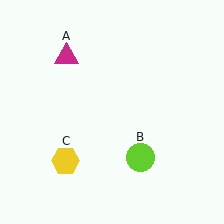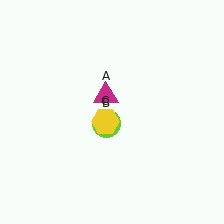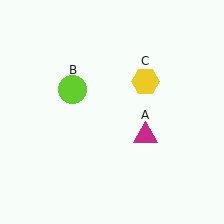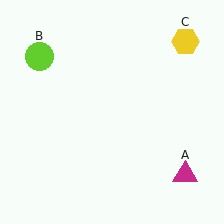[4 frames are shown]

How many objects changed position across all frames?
3 objects changed position: magenta triangle (object A), lime circle (object B), yellow hexagon (object C).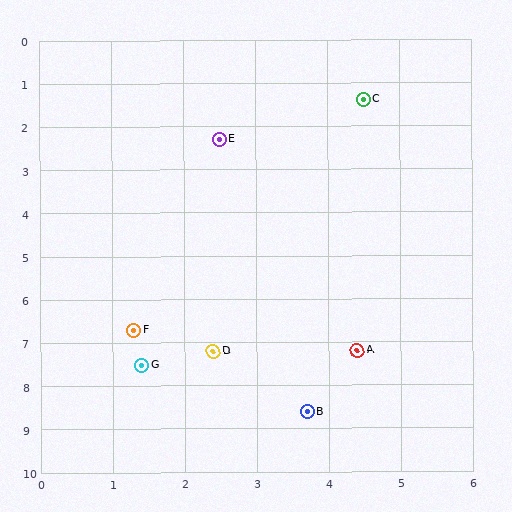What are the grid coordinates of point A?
Point A is at approximately (4.4, 7.2).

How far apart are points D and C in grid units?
Points D and C are about 6.2 grid units apart.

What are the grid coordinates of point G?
Point G is at approximately (1.4, 7.5).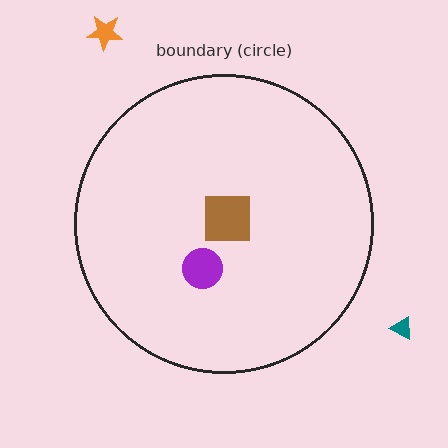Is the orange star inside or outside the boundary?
Outside.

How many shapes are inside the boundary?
2 inside, 2 outside.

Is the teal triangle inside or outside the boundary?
Outside.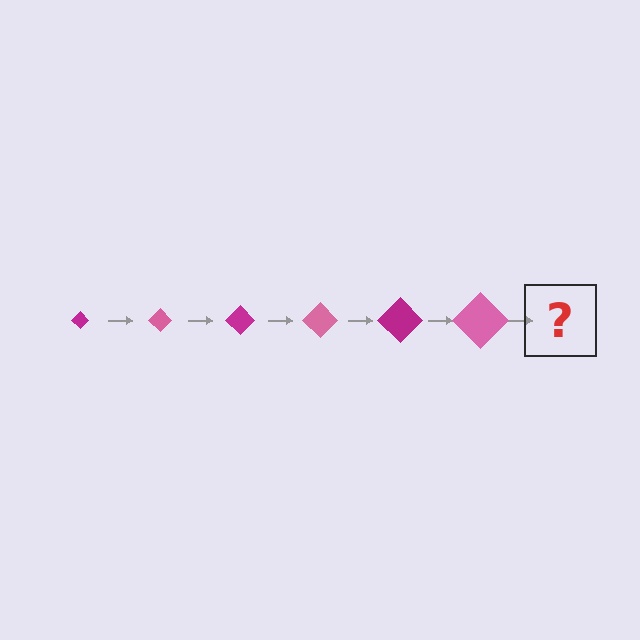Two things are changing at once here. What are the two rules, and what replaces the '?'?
The two rules are that the diamond grows larger each step and the color cycles through magenta and pink. The '?' should be a magenta diamond, larger than the previous one.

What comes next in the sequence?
The next element should be a magenta diamond, larger than the previous one.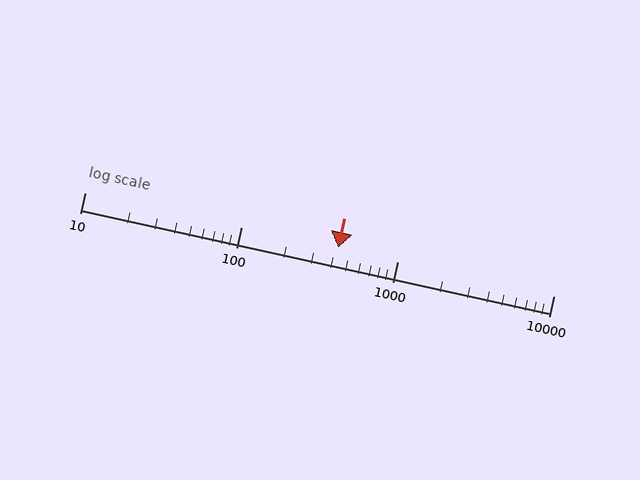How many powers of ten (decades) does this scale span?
The scale spans 3 decades, from 10 to 10000.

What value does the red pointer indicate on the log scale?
The pointer indicates approximately 420.